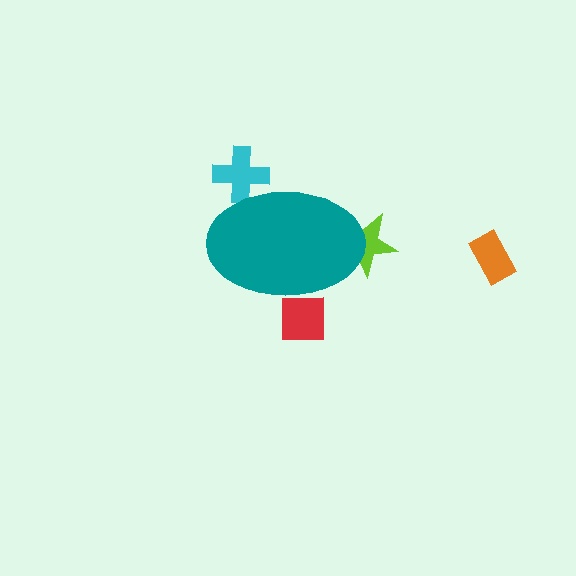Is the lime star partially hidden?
Yes, the lime star is partially hidden behind the teal ellipse.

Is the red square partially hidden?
Yes, the red square is partially hidden behind the teal ellipse.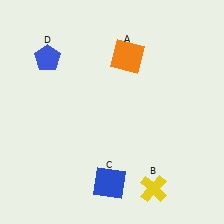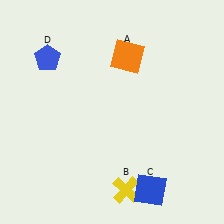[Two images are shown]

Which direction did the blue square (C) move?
The blue square (C) moved right.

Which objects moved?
The objects that moved are: the yellow cross (B), the blue square (C).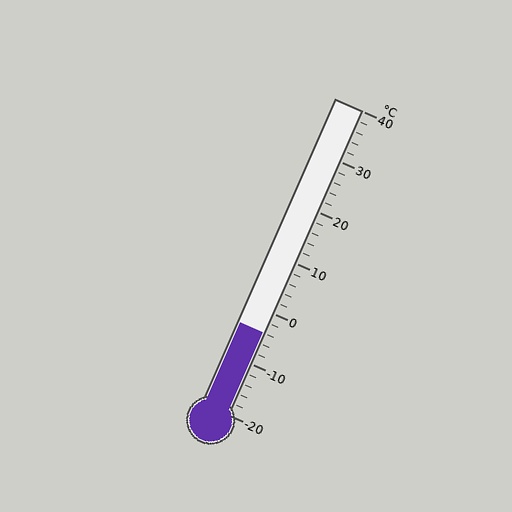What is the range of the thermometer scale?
The thermometer scale ranges from -20°C to 40°C.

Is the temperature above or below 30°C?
The temperature is below 30°C.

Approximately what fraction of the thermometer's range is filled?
The thermometer is filled to approximately 25% of its range.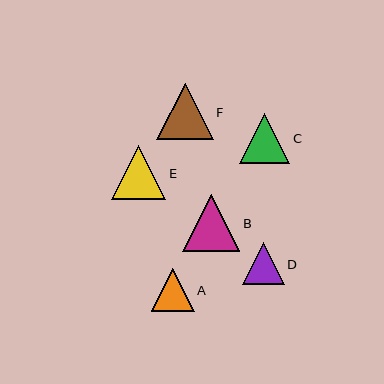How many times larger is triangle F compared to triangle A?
Triangle F is approximately 1.3 times the size of triangle A.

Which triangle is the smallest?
Triangle D is the smallest with a size of approximately 42 pixels.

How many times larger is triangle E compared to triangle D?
Triangle E is approximately 1.3 times the size of triangle D.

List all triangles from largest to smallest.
From largest to smallest: B, F, E, C, A, D.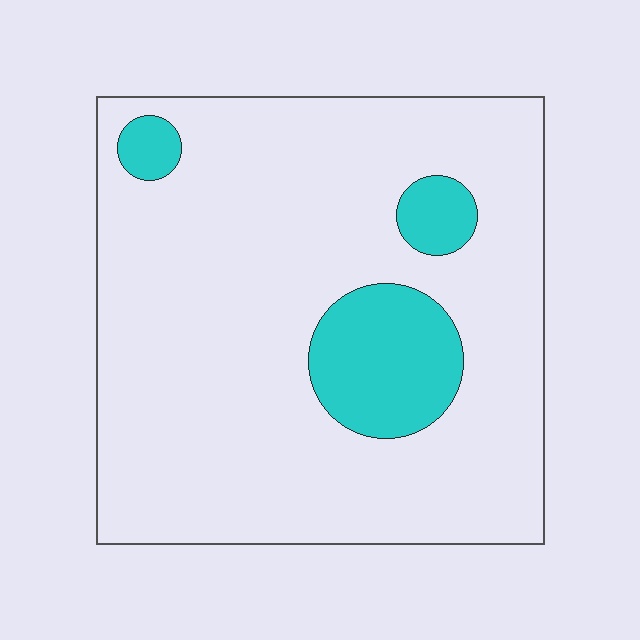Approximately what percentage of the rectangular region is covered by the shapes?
Approximately 15%.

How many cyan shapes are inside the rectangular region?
3.